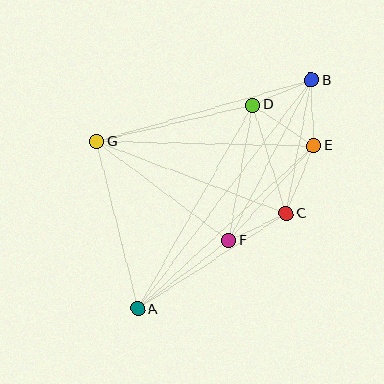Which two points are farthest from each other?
Points A and B are farthest from each other.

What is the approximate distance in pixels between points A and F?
The distance between A and F is approximately 114 pixels.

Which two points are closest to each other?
Points B and D are closest to each other.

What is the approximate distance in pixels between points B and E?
The distance between B and E is approximately 65 pixels.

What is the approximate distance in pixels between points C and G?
The distance between C and G is approximately 203 pixels.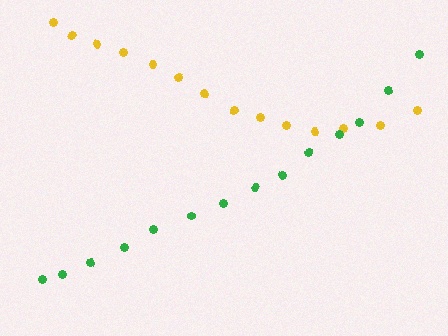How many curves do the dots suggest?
There are 2 distinct paths.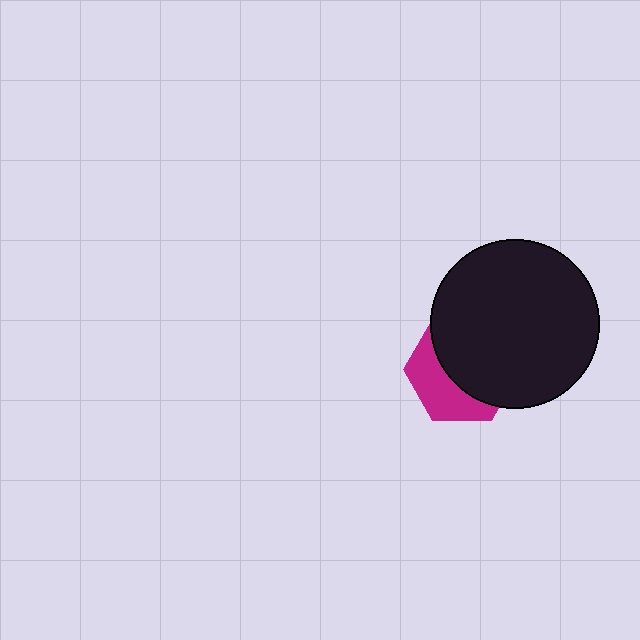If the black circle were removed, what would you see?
You would see the complete magenta hexagon.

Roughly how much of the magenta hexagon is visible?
A small part of it is visible (roughly 40%).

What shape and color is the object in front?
The object in front is a black circle.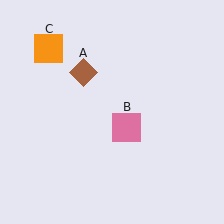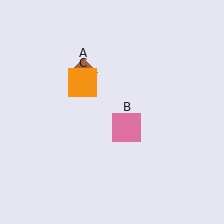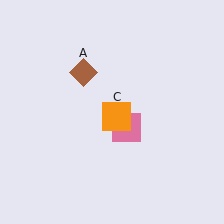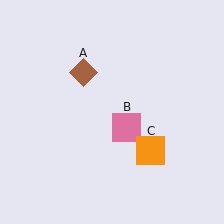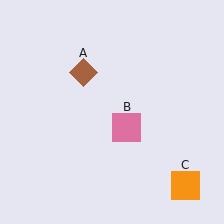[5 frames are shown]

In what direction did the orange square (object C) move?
The orange square (object C) moved down and to the right.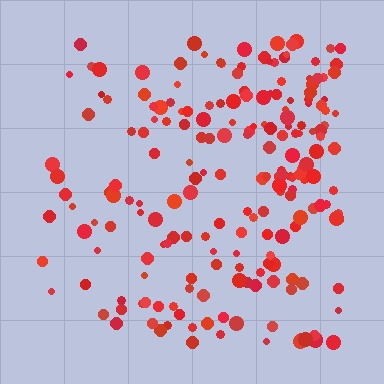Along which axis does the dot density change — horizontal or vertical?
Horizontal.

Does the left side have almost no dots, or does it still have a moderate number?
Still a moderate number, just noticeably fewer than the right.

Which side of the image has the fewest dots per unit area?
The left.